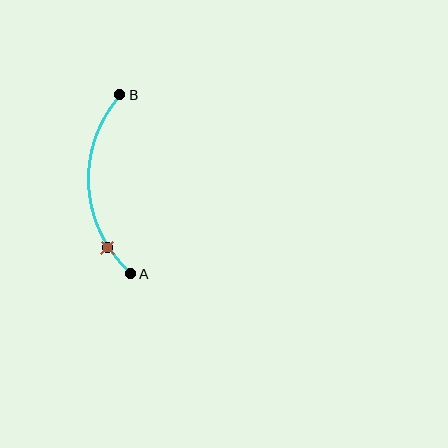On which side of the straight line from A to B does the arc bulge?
The arc bulges to the left of the straight line connecting A and B.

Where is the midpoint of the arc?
The arc midpoint is the point on the curve farthest from the straight line joining A and B. It sits to the left of that line.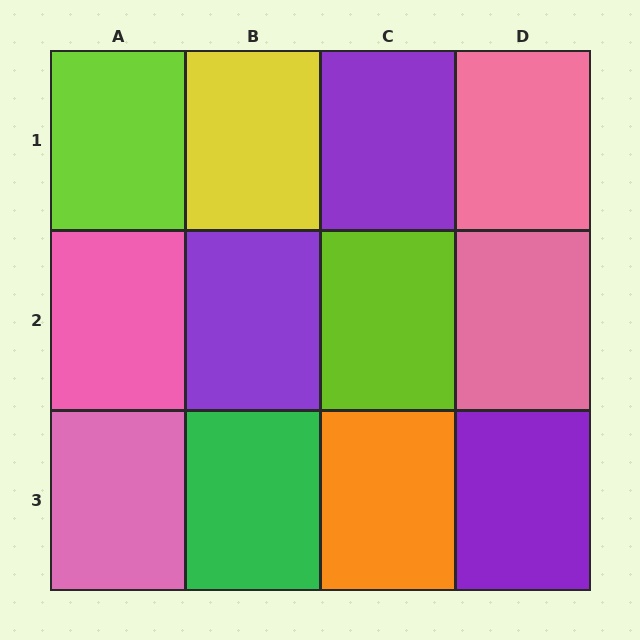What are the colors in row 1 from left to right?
Lime, yellow, purple, pink.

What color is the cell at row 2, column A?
Pink.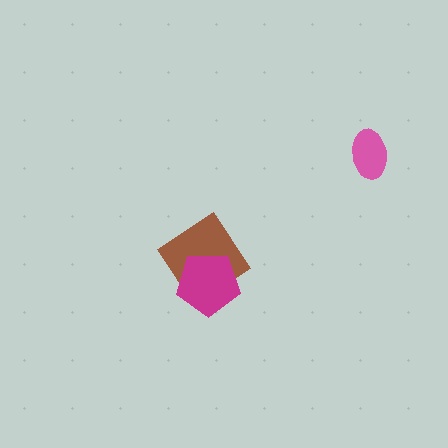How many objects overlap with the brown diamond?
1 object overlaps with the brown diamond.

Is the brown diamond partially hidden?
Yes, it is partially covered by another shape.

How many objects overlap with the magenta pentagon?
1 object overlaps with the magenta pentagon.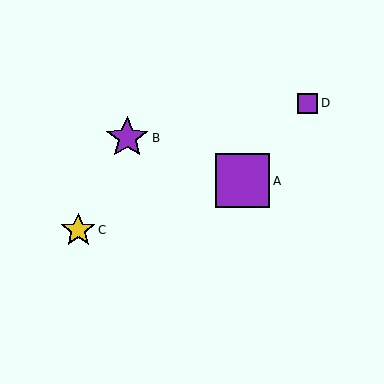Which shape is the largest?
The purple square (labeled A) is the largest.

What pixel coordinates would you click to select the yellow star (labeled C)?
Click at (78, 230) to select the yellow star C.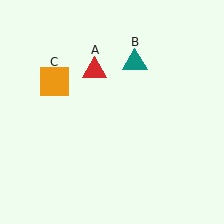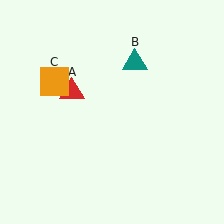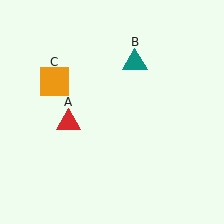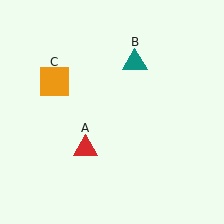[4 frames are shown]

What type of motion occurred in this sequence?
The red triangle (object A) rotated counterclockwise around the center of the scene.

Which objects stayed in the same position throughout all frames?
Teal triangle (object B) and orange square (object C) remained stationary.